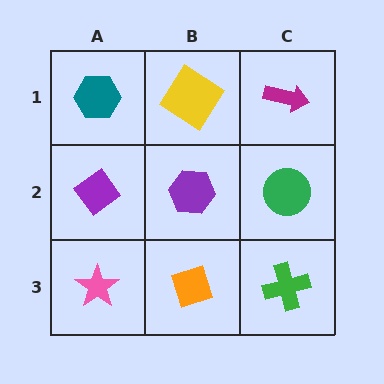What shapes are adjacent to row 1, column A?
A purple diamond (row 2, column A), a yellow diamond (row 1, column B).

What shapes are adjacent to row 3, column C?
A green circle (row 2, column C), an orange diamond (row 3, column B).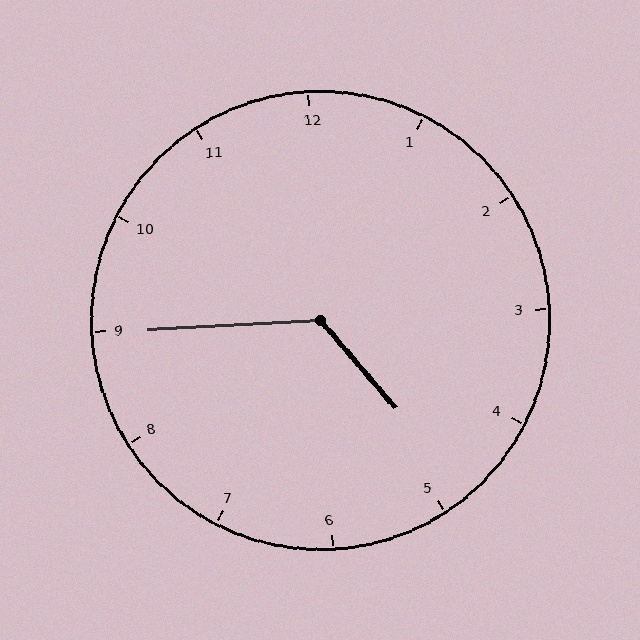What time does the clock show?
4:45.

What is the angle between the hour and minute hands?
Approximately 128 degrees.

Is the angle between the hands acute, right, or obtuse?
It is obtuse.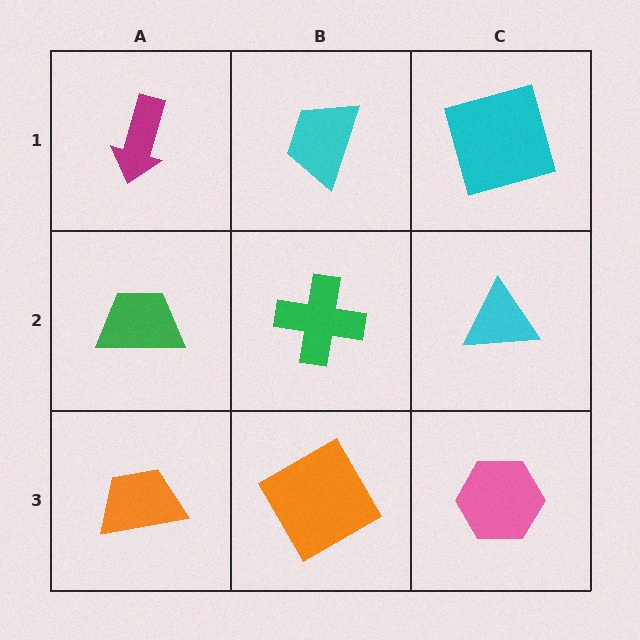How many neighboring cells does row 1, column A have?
2.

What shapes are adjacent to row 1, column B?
A green cross (row 2, column B), a magenta arrow (row 1, column A), a cyan square (row 1, column C).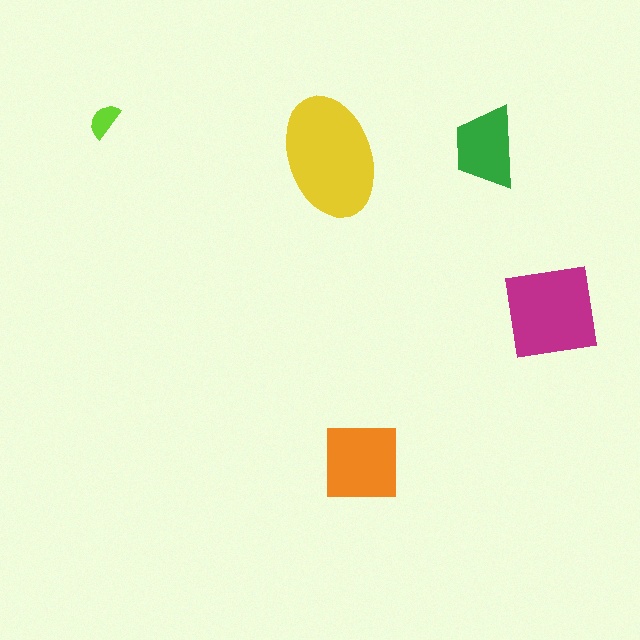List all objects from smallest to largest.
The lime semicircle, the green trapezoid, the orange square, the magenta square, the yellow ellipse.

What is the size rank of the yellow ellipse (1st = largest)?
1st.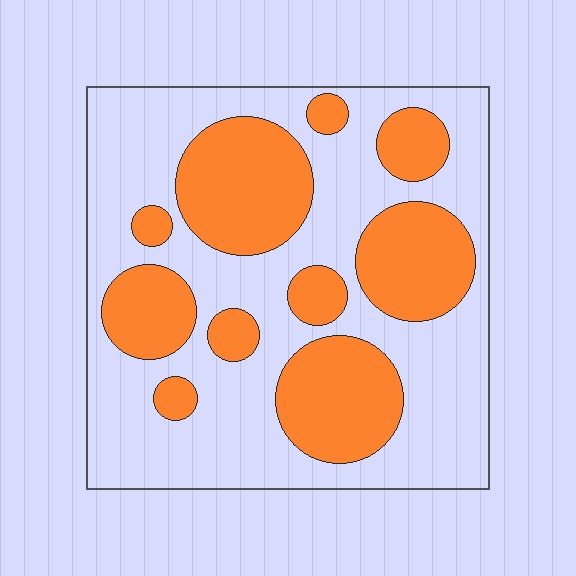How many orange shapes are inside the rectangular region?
10.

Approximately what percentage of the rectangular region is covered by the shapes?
Approximately 35%.